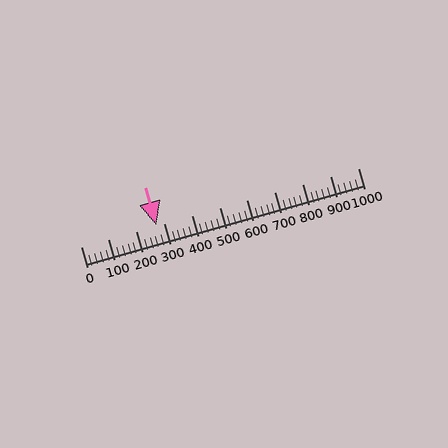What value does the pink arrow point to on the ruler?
The pink arrow points to approximately 271.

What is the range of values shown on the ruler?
The ruler shows values from 0 to 1000.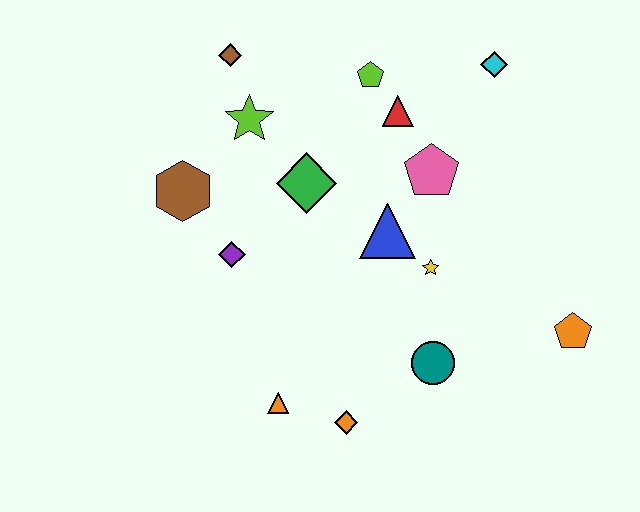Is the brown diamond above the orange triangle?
Yes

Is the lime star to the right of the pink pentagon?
No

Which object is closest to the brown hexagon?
The purple diamond is closest to the brown hexagon.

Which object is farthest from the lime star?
The orange pentagon is farthest from the lime star.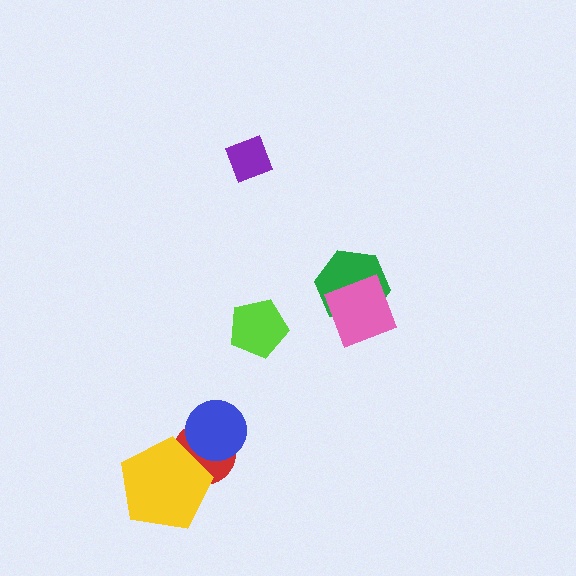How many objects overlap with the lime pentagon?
0 objects overlap with the lime pentagon.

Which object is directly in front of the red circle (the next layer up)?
The yellow pentagon is directly in front of the red circle.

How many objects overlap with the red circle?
2 objects overlap with the red circle.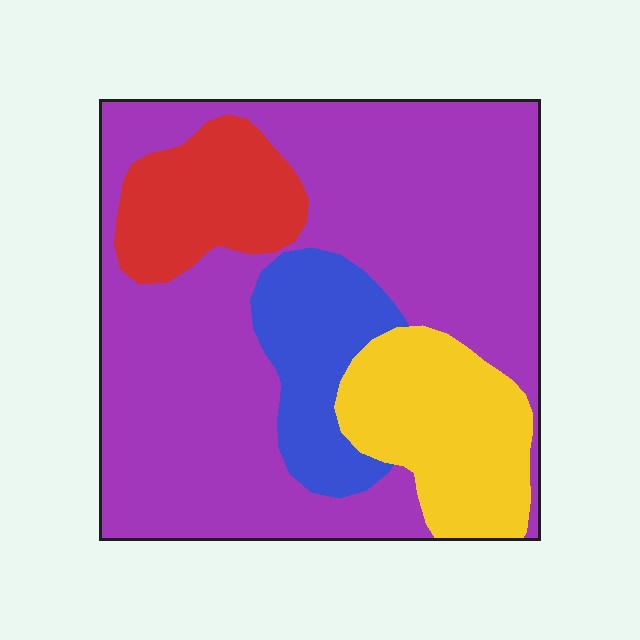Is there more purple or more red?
Purple.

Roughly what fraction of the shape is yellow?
Yellow takes up less than a sixth of the shape.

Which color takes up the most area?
Purple, at roughly 60%.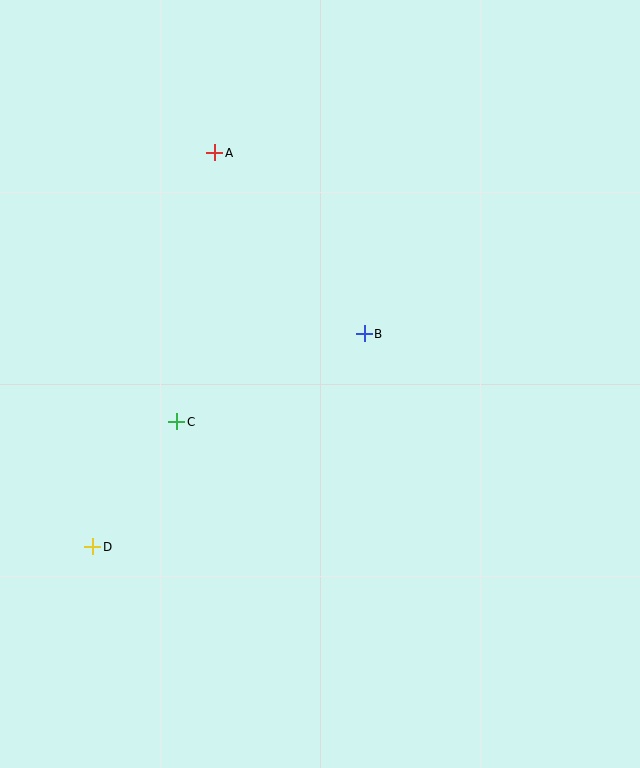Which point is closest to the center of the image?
Point B at (364, 334) is closest to the center.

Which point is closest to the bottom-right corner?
Point B is closest to the bottom-right corner.